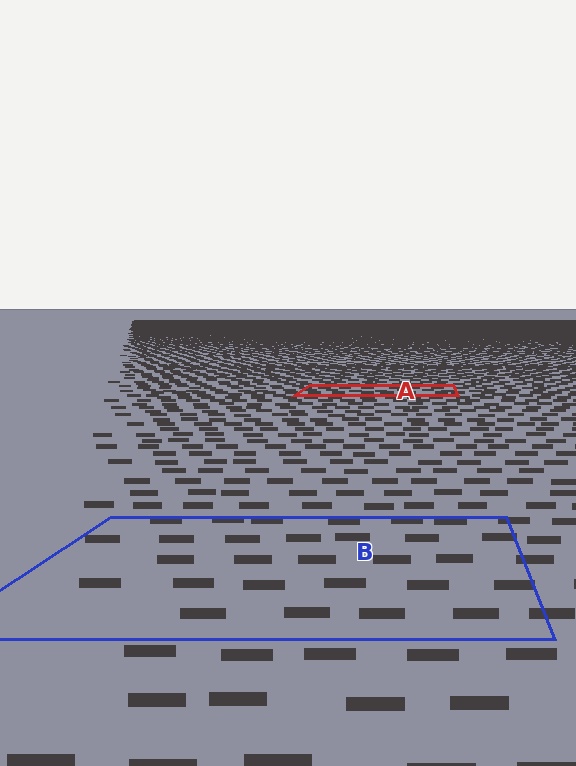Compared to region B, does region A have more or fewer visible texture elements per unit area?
Region A has more texture elements per unit area — they are packed more densely because it is farther away.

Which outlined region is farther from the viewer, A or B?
Region A is farther from the viewer — the texture elements inside it appear smaller and more densely packed.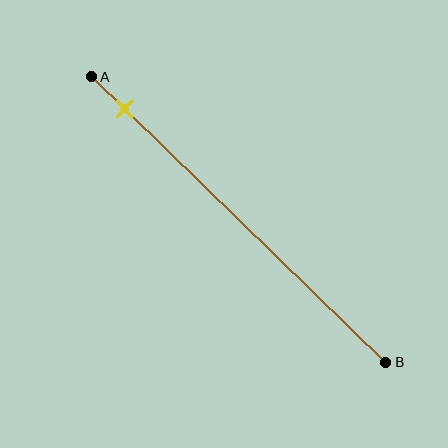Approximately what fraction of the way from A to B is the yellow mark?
The yellow mark is approximately 10% of the way from A to B.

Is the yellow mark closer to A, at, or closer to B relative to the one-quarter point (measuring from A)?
The yellow mark is closer to point A than the one-quarter point of segment AB.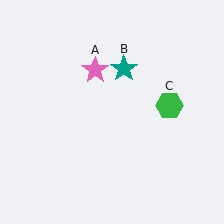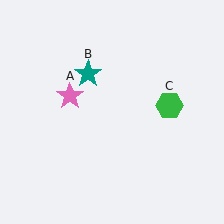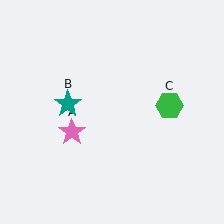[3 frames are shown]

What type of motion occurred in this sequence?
The pink star (object A), teal star (object B) rotated counterclockwise around the center of the scene.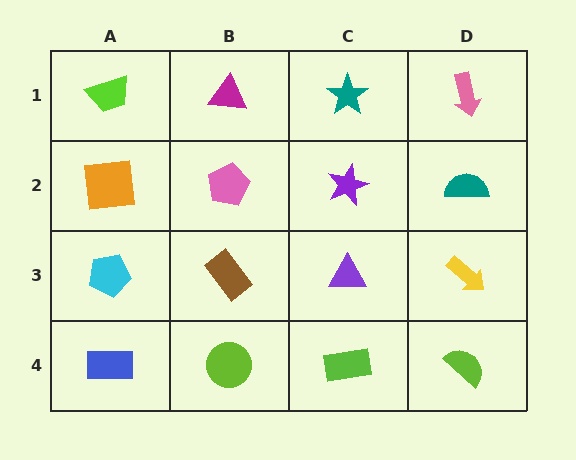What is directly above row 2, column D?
A pink arrow.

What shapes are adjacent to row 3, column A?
An orange square (row 2, column A), a blue rectangle (row 4, column A), a brown rectangle (row 3, column B).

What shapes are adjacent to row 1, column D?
A teal semicircle (row 2, column D), a teal star (row 1, column C).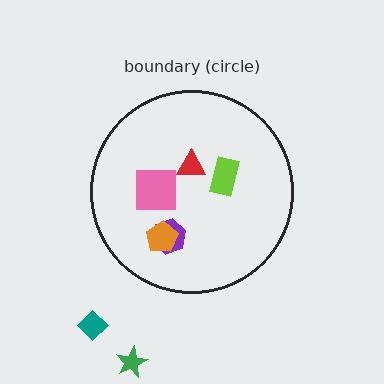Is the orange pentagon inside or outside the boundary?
Inside.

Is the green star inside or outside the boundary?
Outside.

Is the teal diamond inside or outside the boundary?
Outside.